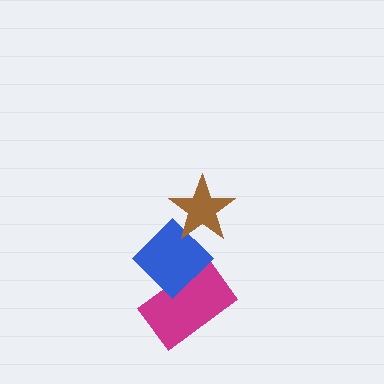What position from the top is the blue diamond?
The blue diamond is 2nd from the top.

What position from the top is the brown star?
The brown star is 1st from the top.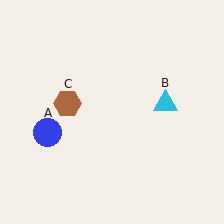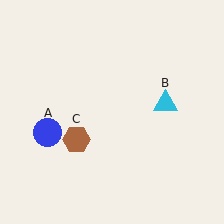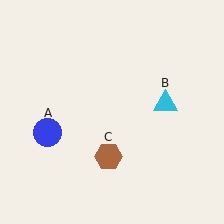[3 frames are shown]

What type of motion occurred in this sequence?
The brown hexagon (object C) rotated counterclockwise around the center of the scene.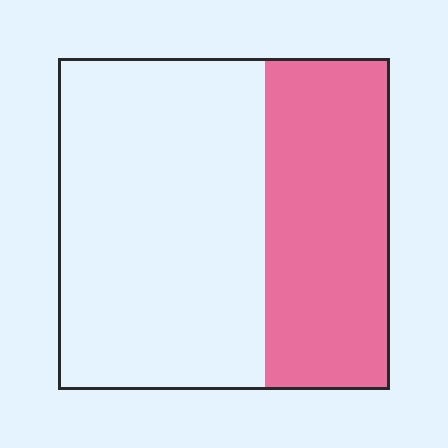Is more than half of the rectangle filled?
No.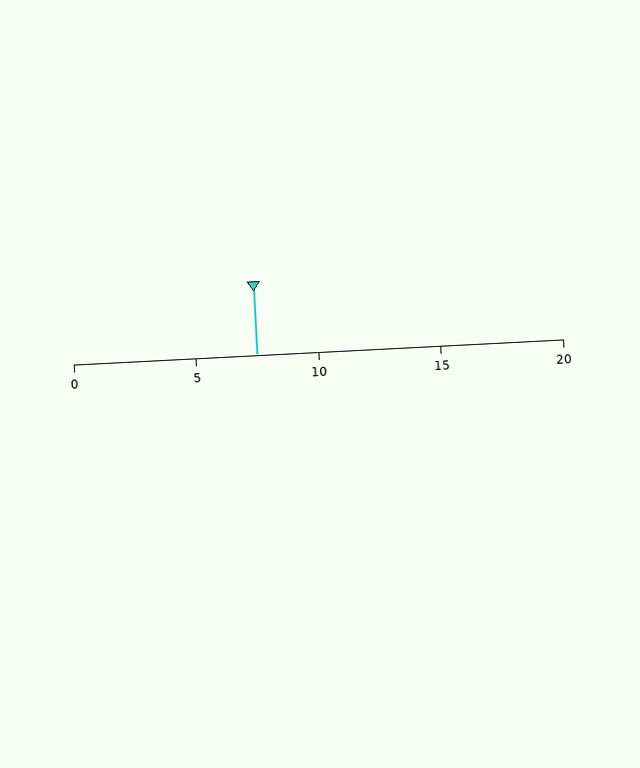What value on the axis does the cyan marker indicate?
The marker indicates approximately 7.5.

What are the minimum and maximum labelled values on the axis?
The axis runs from 0 to 20.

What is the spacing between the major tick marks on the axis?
The major ticks are spaced 5 apart.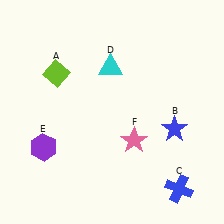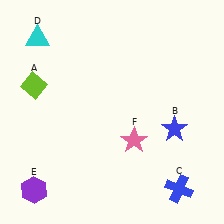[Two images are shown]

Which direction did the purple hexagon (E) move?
The purple hexagon (E) moved down.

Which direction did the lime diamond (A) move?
The lime diamond (A) moved left.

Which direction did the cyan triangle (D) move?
The cyan triangle (D) moved left.